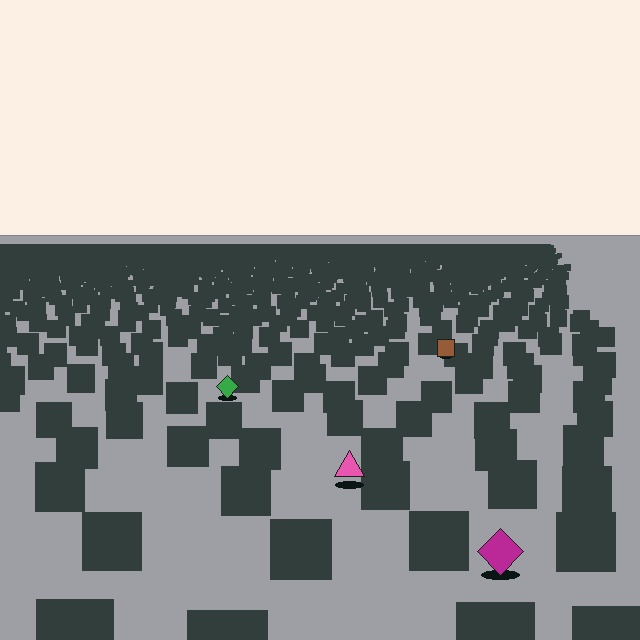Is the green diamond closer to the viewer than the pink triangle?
No. The pink triangle is closer — you can tell from the texture gradient: the ground texture is coarser near it.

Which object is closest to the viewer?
The magenta diamond is closest. The texture marks near it are larger and more spread out.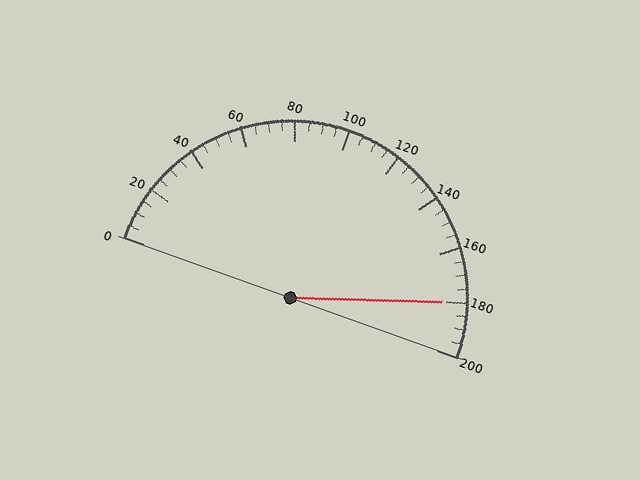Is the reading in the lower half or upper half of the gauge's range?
The reading is in the upper half of the range (0 to 200).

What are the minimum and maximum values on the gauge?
The gauge ranges from 0 to 200.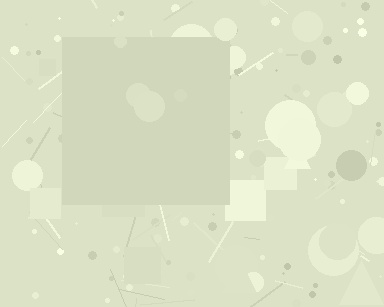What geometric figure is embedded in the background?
A square is embedded in the background.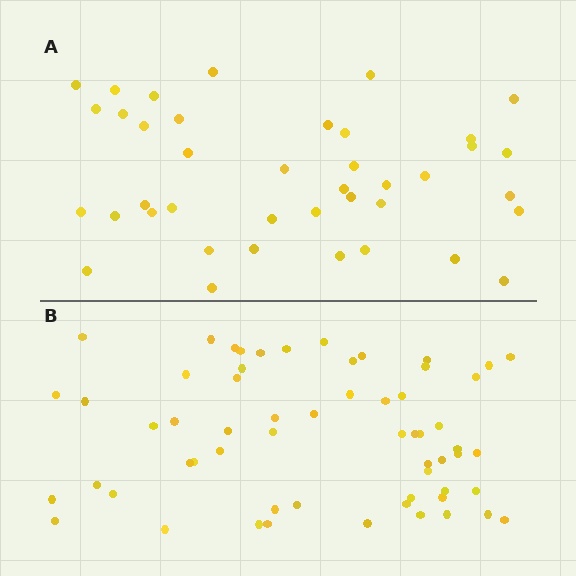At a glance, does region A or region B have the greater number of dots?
Region B (the bottom region) has more dots.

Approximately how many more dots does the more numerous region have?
Region B has approximately 20 more dots than region A.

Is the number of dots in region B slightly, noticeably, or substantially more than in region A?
Region B has substantially more. The ratio is roughly 1.5 to 1.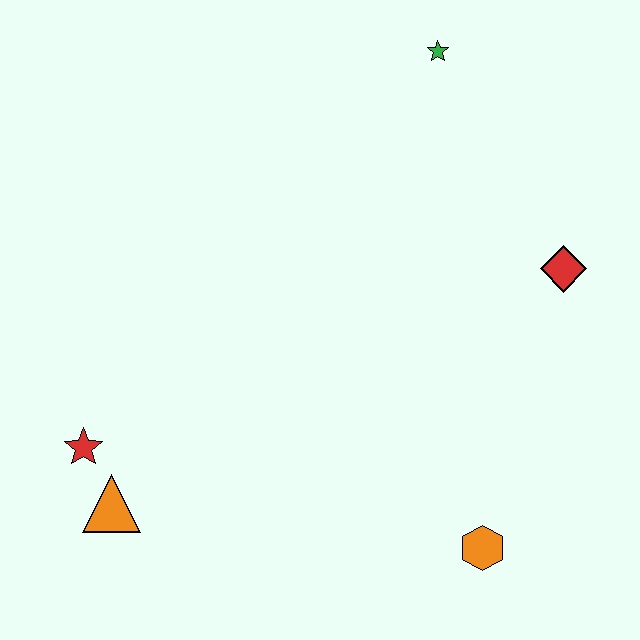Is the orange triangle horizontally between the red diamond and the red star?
Yes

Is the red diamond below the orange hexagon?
No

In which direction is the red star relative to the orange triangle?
The red star is above the orange triangle.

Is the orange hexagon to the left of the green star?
No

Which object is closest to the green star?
The red diamond is closest to the green star.